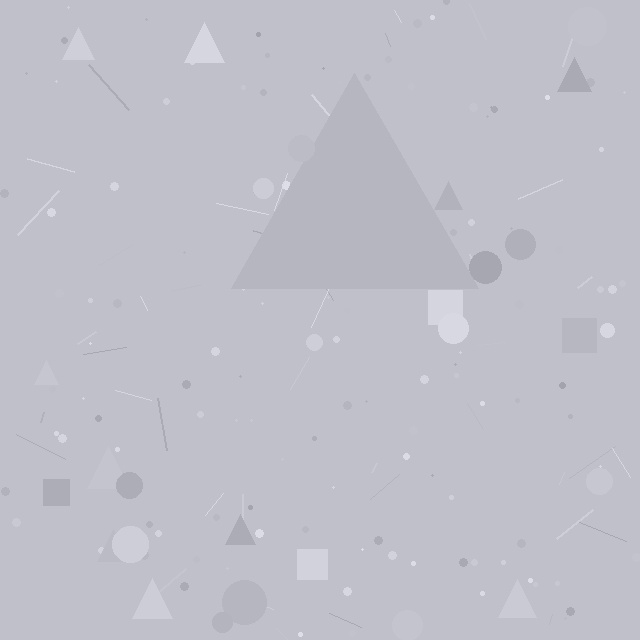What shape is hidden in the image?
A triangle is hidden in the image.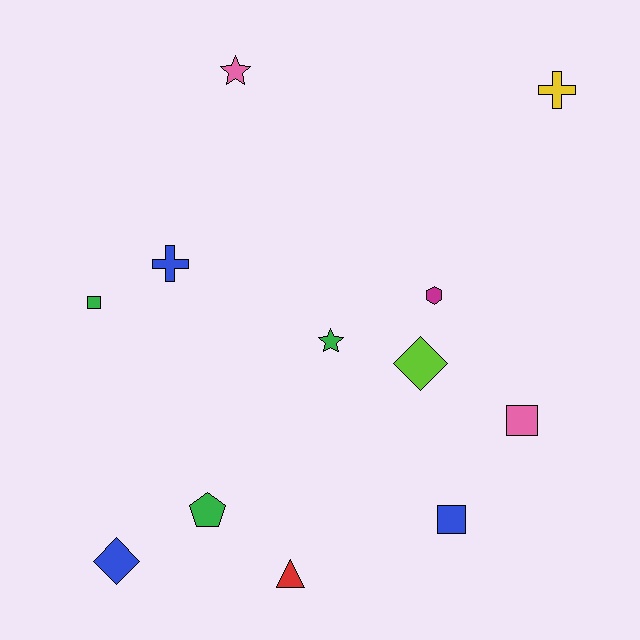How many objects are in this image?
There are 12 objects.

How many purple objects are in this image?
There are no purple objects.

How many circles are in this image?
There are no circles.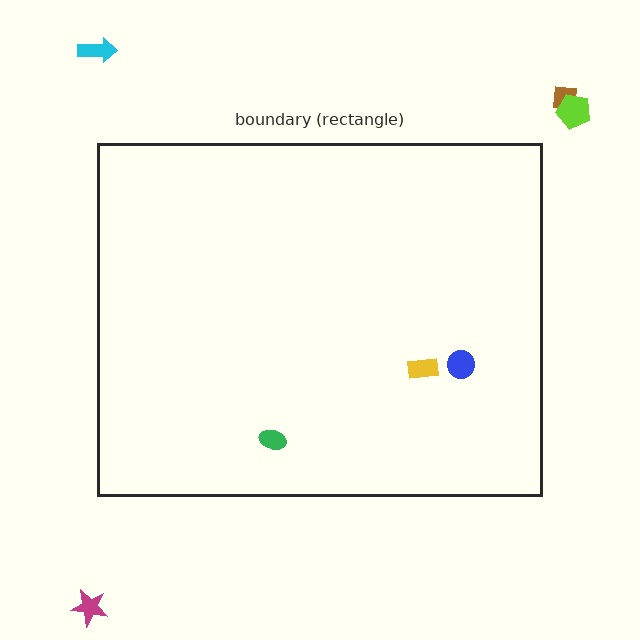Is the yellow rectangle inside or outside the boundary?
Inside.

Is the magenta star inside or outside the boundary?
Outside.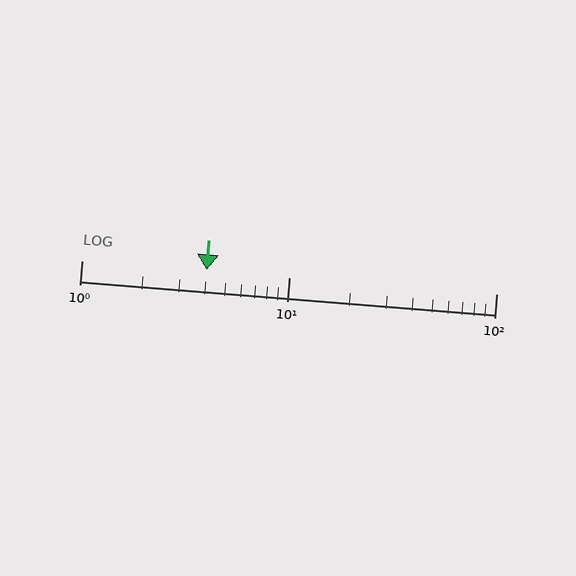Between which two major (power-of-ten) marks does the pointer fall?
The pointer is between 1 and 10.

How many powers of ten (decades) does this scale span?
The scale spans 2 decades, from 1 to 100.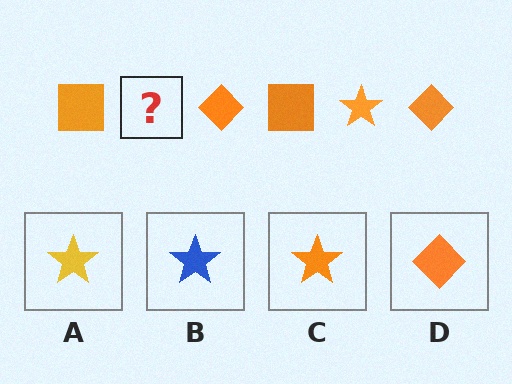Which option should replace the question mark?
Option C.